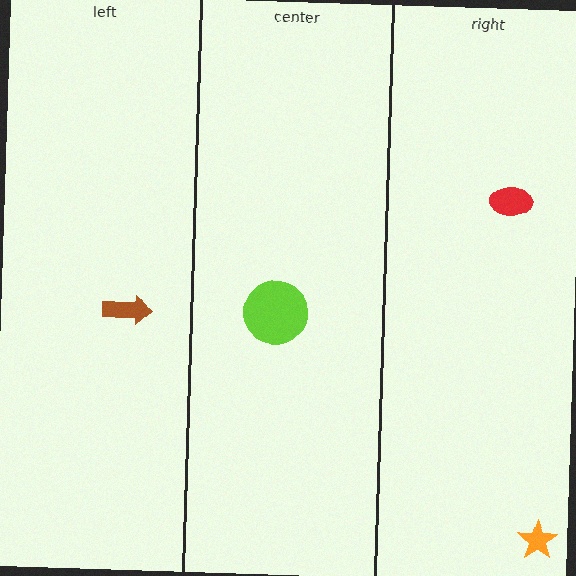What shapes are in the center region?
The lime circle.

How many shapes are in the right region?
2.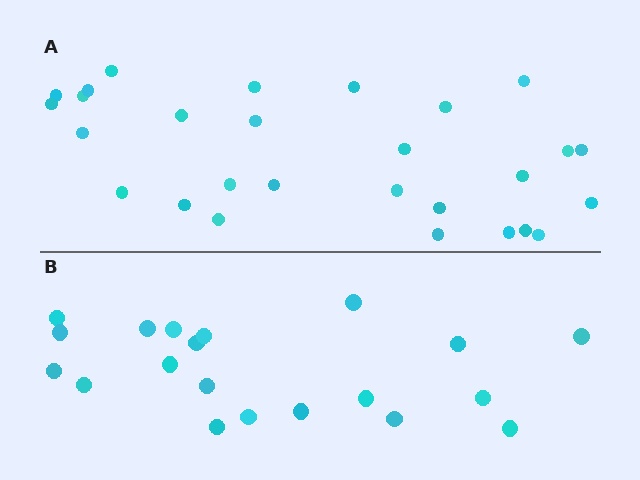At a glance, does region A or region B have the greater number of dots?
Region A (the top region) has more dots.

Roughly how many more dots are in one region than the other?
Region A has roughly 8 or so more dots than region B.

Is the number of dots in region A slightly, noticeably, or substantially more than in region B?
Region A has noticeably more, but not dramatically so. The ratio is roughly 1.4 to 1.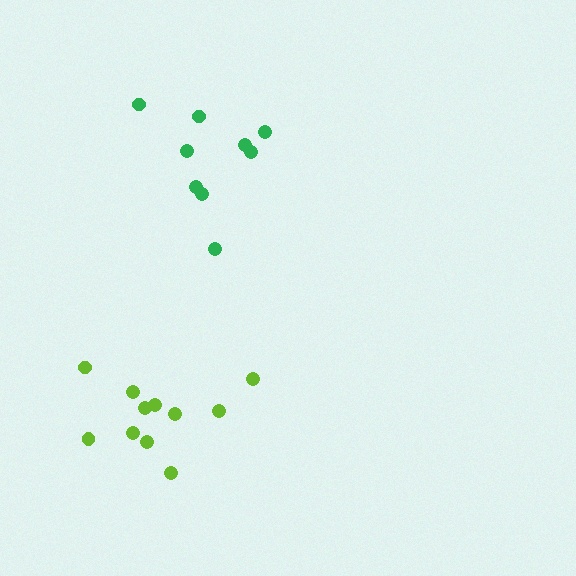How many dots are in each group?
Group 1: 9 dots, Group 2: 11 dots (20 total).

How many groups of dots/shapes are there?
There are 2 groups.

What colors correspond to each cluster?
The clusters are colored: green, lime.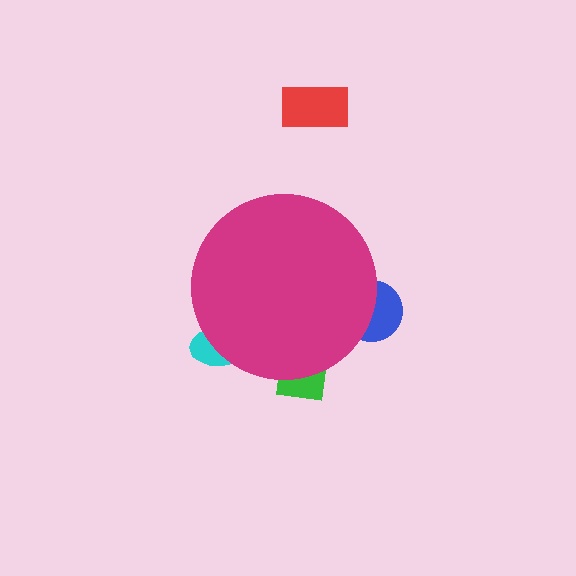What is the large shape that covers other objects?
A magenta circle.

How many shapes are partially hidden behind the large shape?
3 shapes are partially hidden.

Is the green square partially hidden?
Yes, the green square is partially hidden behind the magenta circle.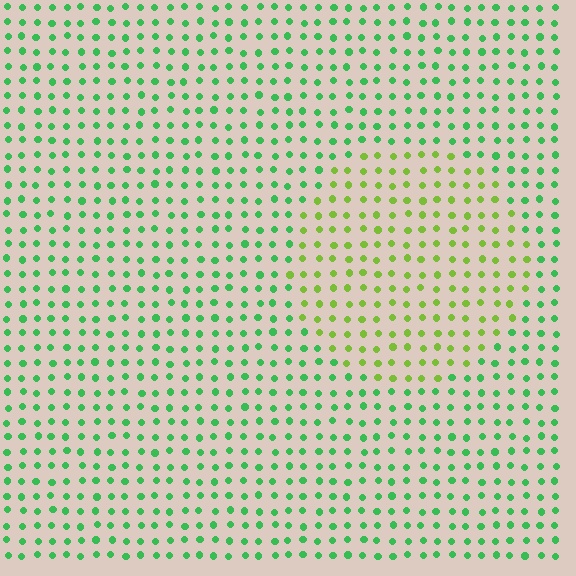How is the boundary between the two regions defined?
The boundary is defined purely by a slight shift in hue (about 42 degrees). Spacing, size, and orientation are identical on both sides.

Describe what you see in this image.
The image is filled with small green elements in a uniform arrangement. A circle-shaped region is visible where the elements are tinted to a slightly different hue, forming a subtle color boundary.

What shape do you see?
I see a circle.